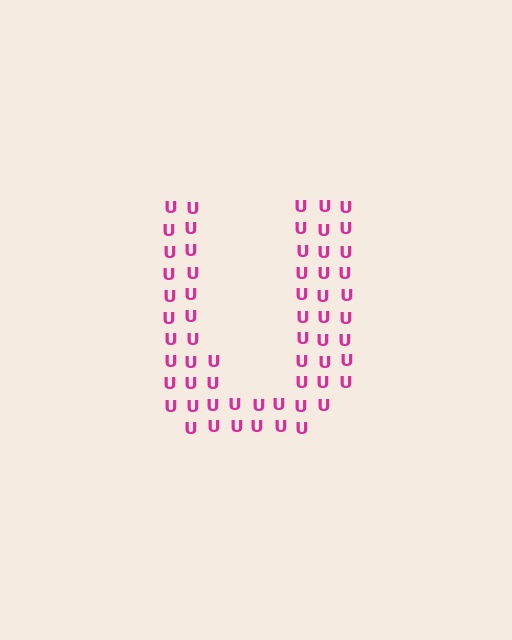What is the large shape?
The large shape is the letter U.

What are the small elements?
The small elements are letter U's.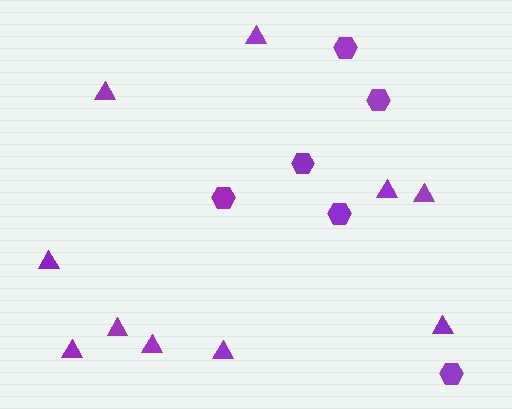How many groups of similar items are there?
There are 2 groups: one group of triangles (10) and one group of hexagons (6).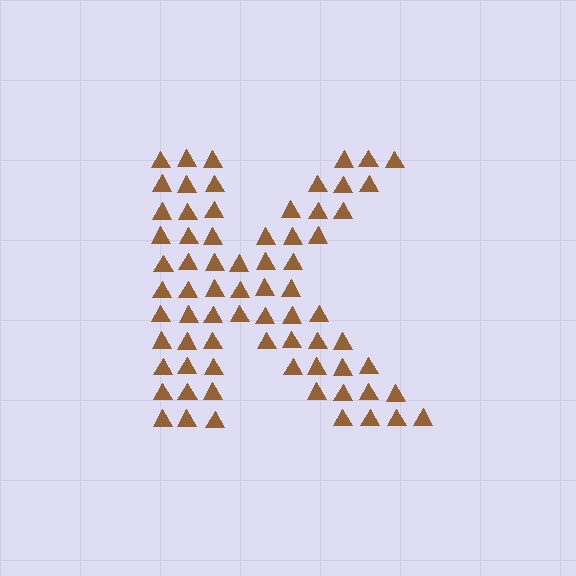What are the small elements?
The small elements are triangles.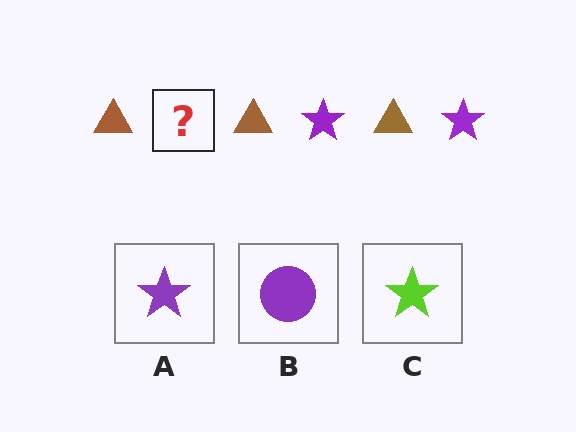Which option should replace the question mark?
Option A.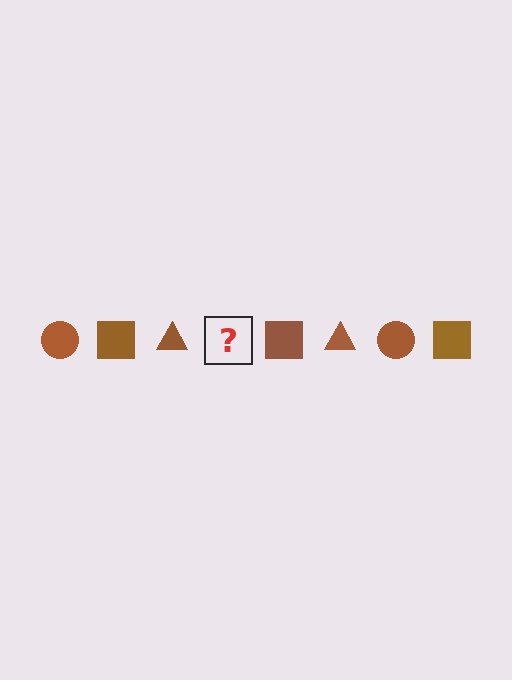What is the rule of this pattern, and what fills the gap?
The rule is that the pattern cycles through circle, square, triangle shapes in brown. The gap should be filled with a brown circle.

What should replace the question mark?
The question mark should be replaced with a brown circle.